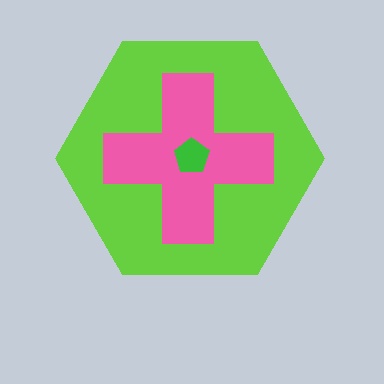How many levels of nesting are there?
3.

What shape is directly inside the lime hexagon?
The pink cross.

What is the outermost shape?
The lime hexagon.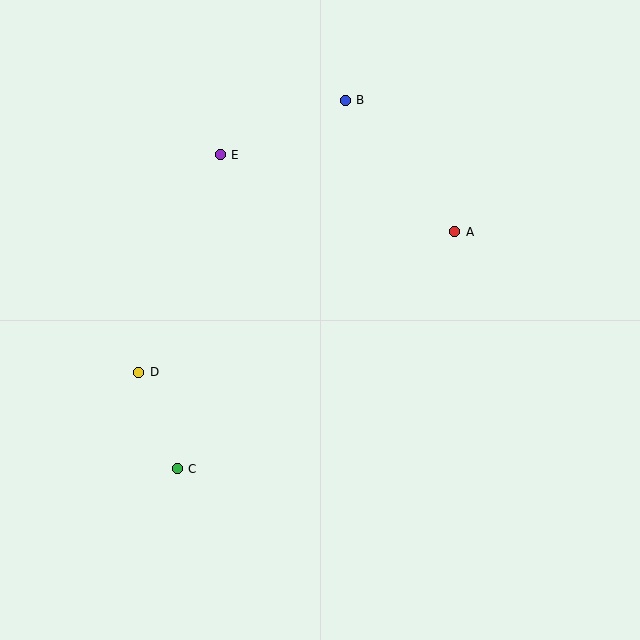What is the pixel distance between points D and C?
The distance between D and C is 104 pixels.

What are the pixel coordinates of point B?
Point B is at (345, 100).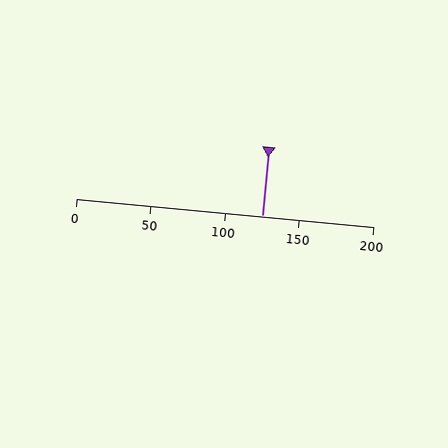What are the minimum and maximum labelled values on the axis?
The axis runs from 0 to 200.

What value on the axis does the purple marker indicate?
The marker indicates approximately 125.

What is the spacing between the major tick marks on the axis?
The major ticks are spaced 50 apart.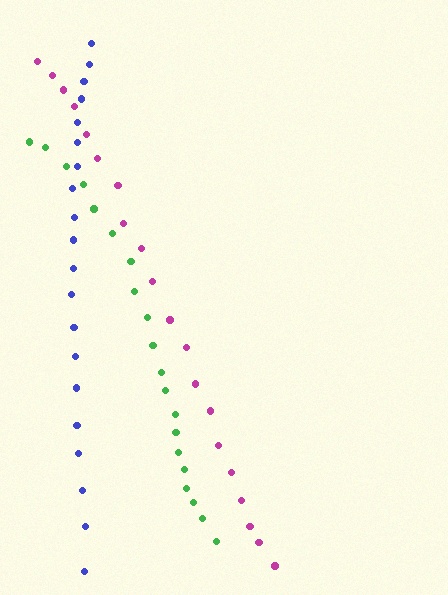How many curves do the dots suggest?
There are 3 distinct paths.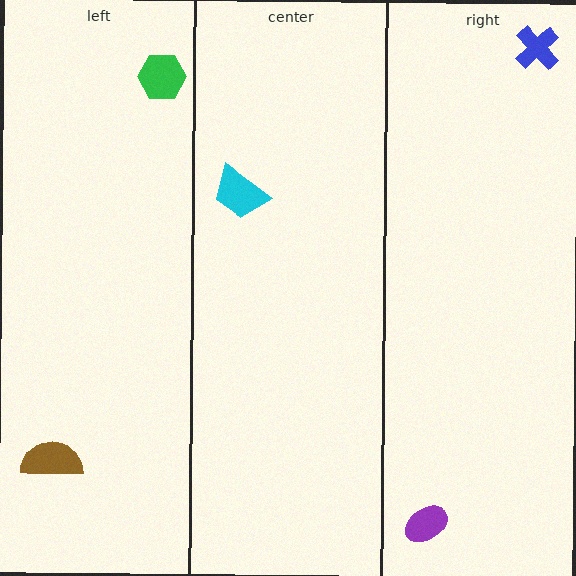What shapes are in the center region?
The cyan trapezoid.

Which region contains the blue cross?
The right region.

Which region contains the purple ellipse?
The right region.